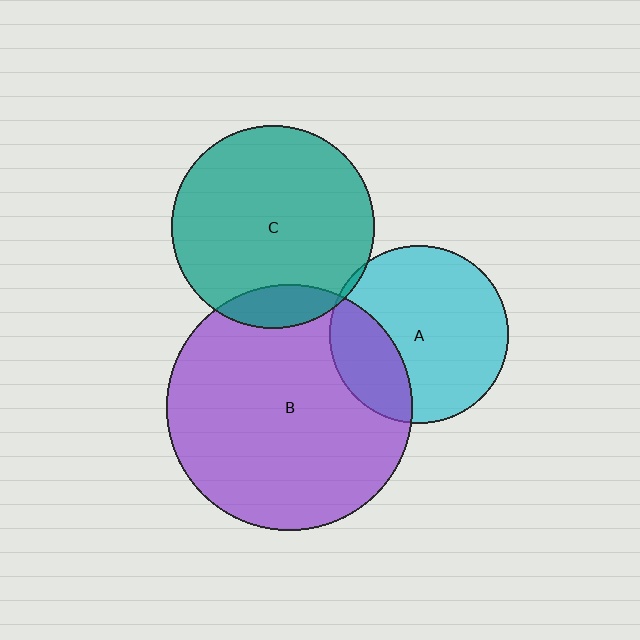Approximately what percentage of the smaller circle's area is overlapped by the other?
Approximately 5%.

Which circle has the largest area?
Circle B (purple).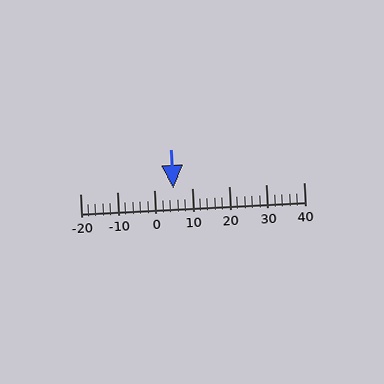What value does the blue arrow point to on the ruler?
The blue arrow points to approximately 5.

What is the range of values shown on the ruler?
The ruler shows values from -20 to 40.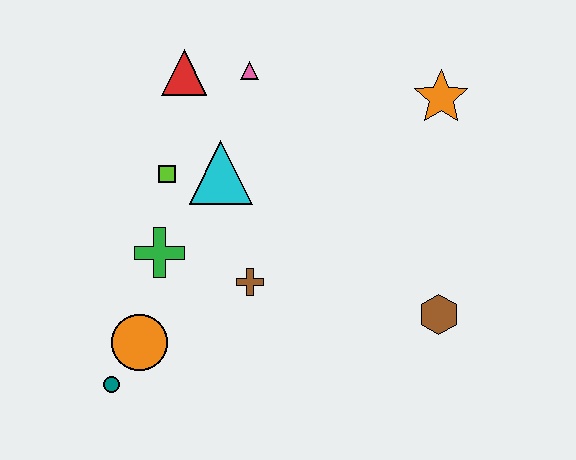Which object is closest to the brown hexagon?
The brown cross is closest to the brown hexagon.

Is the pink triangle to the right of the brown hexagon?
No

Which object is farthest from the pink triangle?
The teal circle is farthest from the pink triangle.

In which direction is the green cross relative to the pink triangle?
The green cross is below the pink triangle.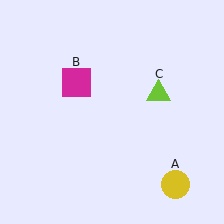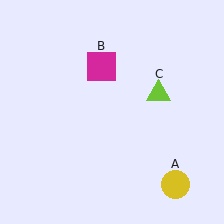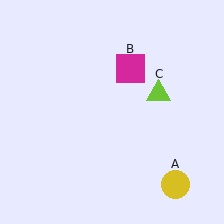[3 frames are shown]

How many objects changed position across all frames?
1 object changed position: magenta square (object B).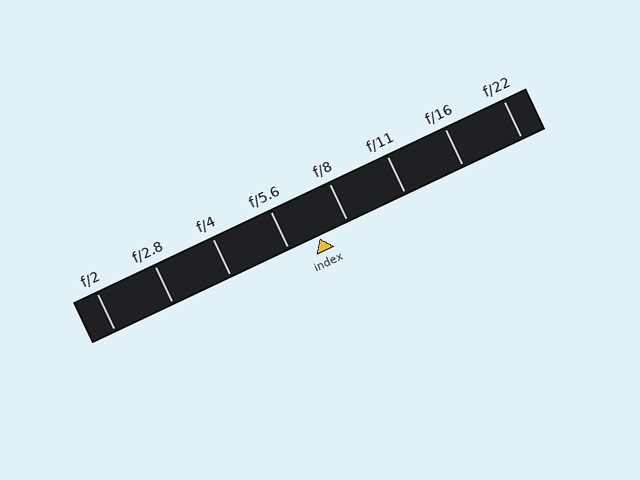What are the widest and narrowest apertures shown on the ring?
The widest aperture shown is f/2 and the narrowest is f/22.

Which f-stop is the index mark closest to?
The index mark is closest to f/8.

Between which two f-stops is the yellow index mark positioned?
The index mark is between f/5.6 and f/8.